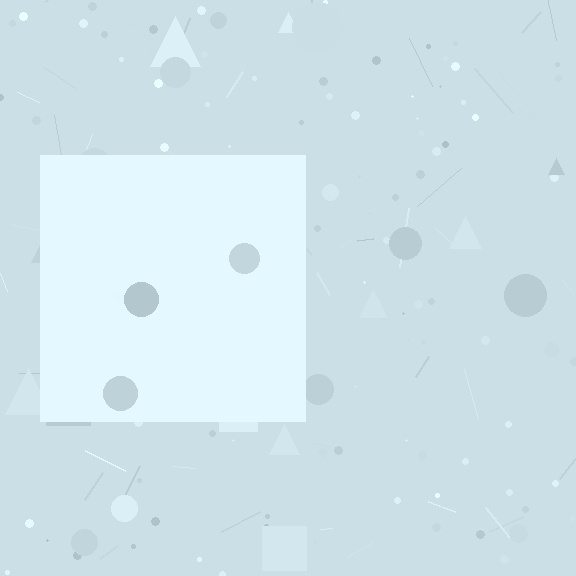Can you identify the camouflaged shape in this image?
The camouflaged shape is a square.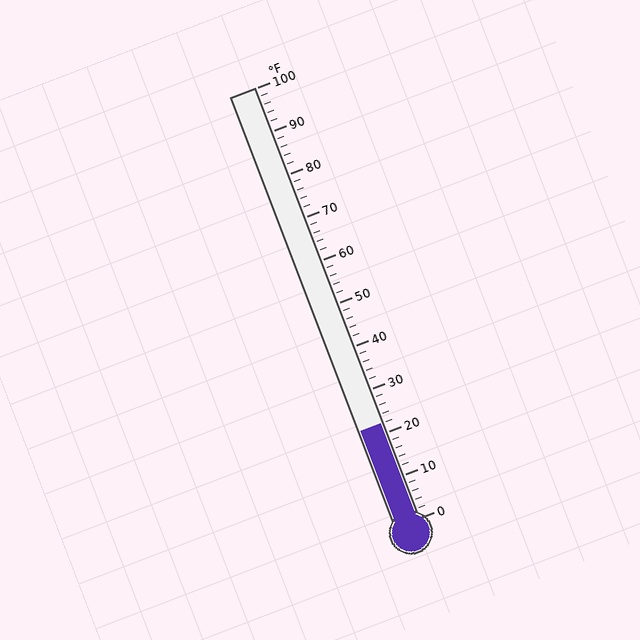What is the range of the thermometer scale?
The thermometer scale ranges from 0°F to 100°F.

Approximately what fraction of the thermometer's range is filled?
The thermometer is filled to approximately 20% of its range.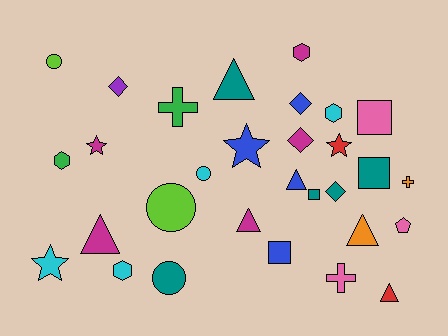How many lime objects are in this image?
There are 2 lime objects.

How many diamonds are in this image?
There are 4 diamonds.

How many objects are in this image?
There are 30 objects.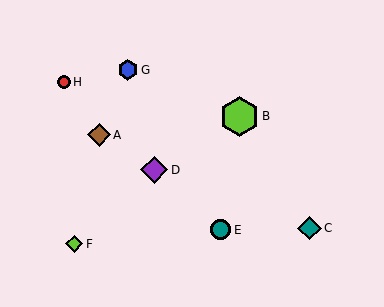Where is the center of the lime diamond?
The center of the lime diamond is at (74, 244).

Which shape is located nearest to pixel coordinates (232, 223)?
The teal circle (labeled E) at (220, 230) is nearest to that location.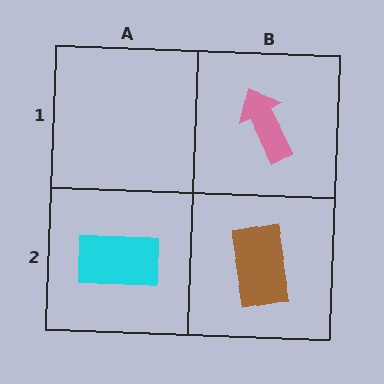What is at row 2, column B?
A brown rectangle.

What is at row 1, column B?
A pink arrow.